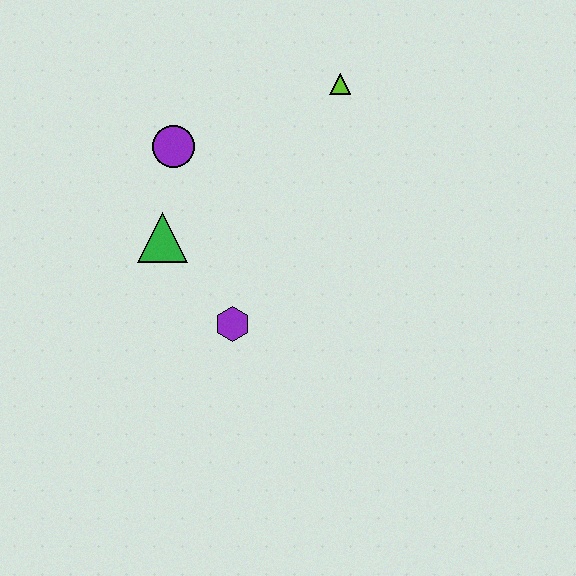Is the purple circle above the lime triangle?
No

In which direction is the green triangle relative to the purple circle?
The green triangle is below the purple circle.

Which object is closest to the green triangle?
The purple circle is closest to the green triangle.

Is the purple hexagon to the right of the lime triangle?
No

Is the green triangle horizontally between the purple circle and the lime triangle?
No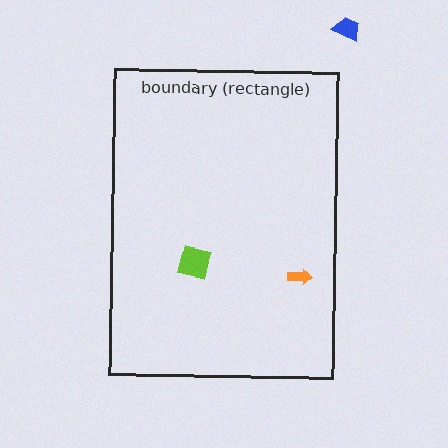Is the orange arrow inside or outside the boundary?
Inside.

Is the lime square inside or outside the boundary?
Inside.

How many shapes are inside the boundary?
2 inside, 1 outside.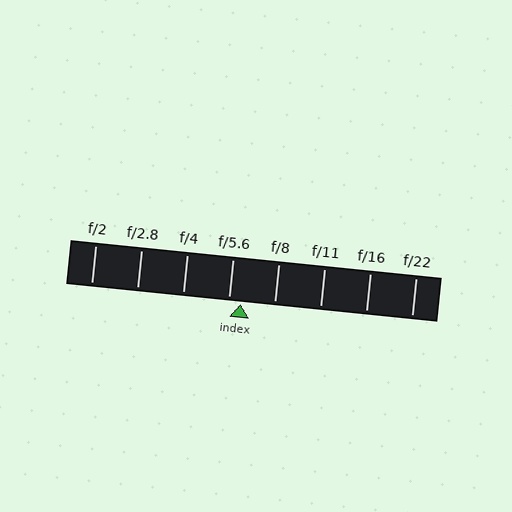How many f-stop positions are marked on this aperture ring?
There are 8 f-stop positions marked.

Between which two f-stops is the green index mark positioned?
The index mark is between f/5.6 and f/8.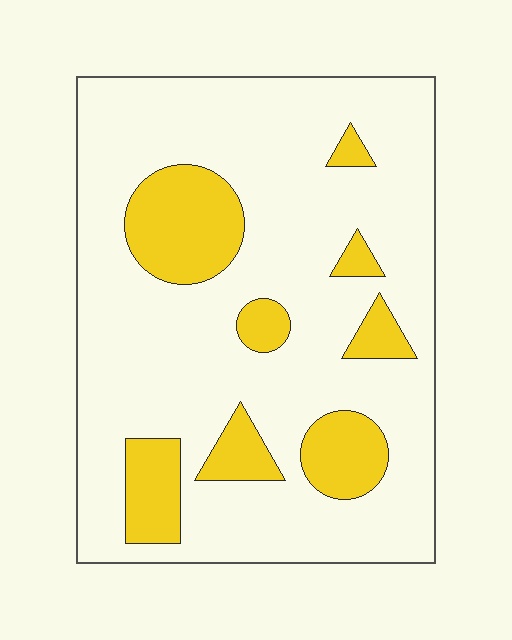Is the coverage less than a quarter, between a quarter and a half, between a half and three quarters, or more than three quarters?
Less than a quarter.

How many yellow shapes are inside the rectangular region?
8.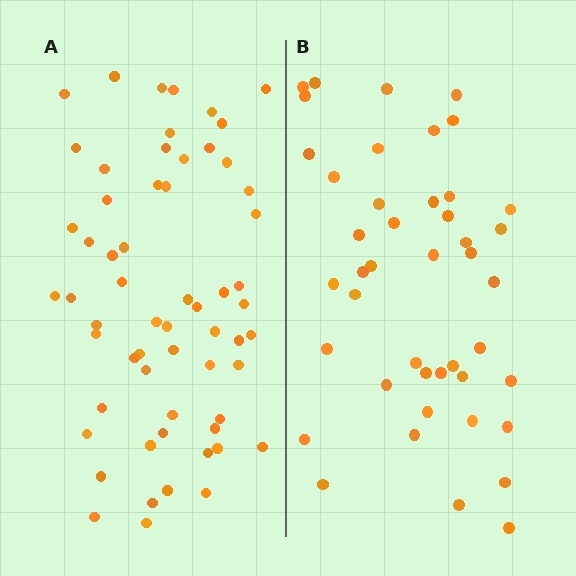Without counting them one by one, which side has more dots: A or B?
Region A (the left region) has more dots.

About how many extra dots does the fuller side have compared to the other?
Region A has approximately 15 more dots than region B.